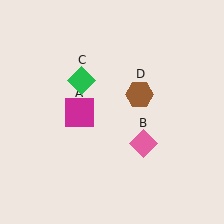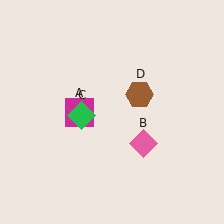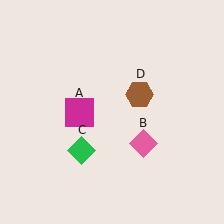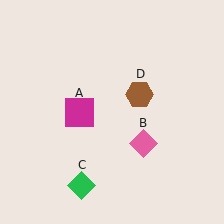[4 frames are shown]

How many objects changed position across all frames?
1 object changed position: green diamond (object C).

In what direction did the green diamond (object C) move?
The green diamond (object C) moved down.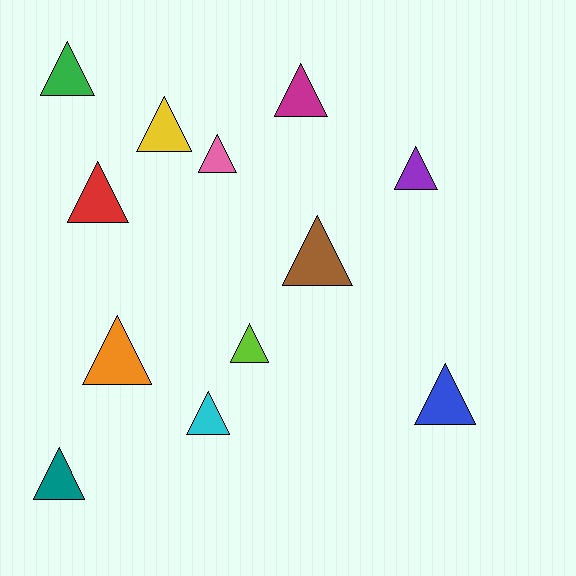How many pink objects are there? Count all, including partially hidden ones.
There is 1 pink object.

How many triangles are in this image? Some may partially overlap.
There are 12 triangles.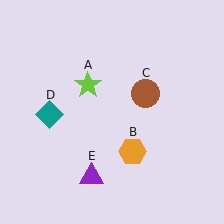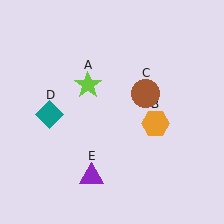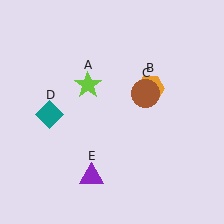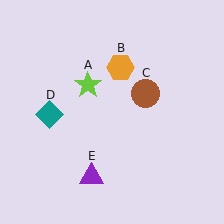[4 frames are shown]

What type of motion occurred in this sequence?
The orange hexagon (object B) rotated counterclockwise around the center of the scene.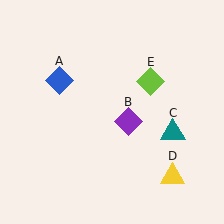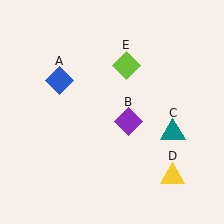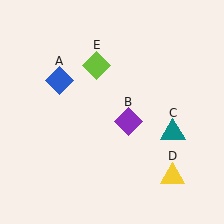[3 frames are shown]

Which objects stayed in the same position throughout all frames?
Blue diamond (object A) and purple diamond (object B) and teal triangle (object C) and yellow triangle (object D) remained stationary.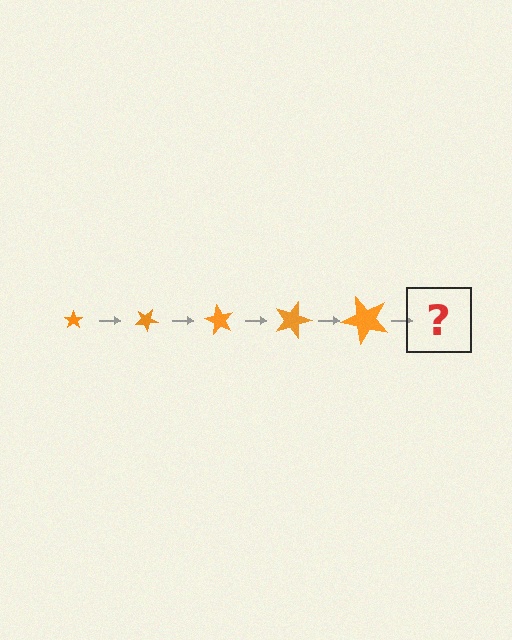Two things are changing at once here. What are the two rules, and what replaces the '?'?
The two rules are that the star grows larger each step and it rotates 30 degrees each step. The '?' should be a star, larger than the previous one and rotated 150 degrees from the start.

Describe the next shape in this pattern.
It should be a star, larger than the previous one and rotated 150 degrees from the start.